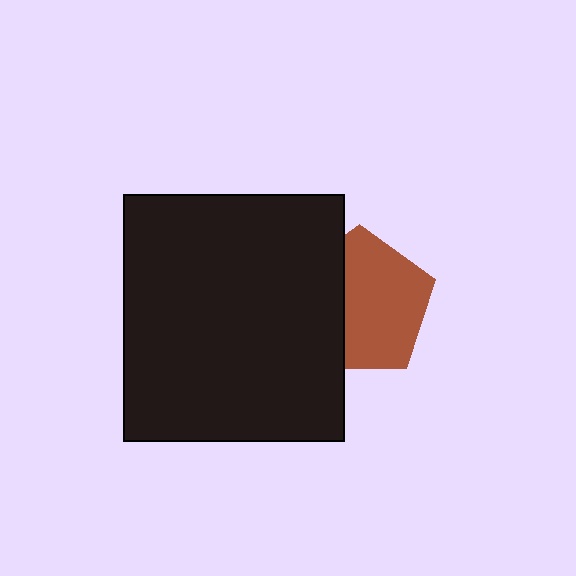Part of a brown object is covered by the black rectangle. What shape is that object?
It is a pentagon.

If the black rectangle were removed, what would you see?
You would see the complete brown pentagon.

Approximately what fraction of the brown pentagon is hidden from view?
Roughly 37% of the brown pentagon is hidden behind the black rectangle.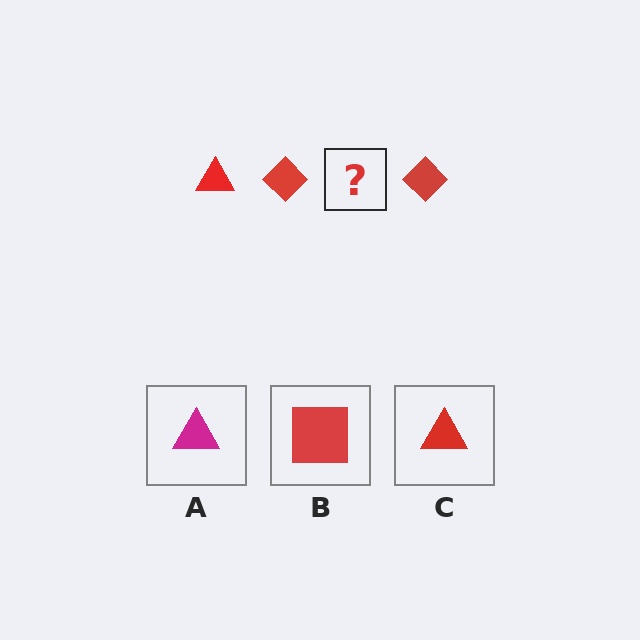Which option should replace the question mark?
Option C.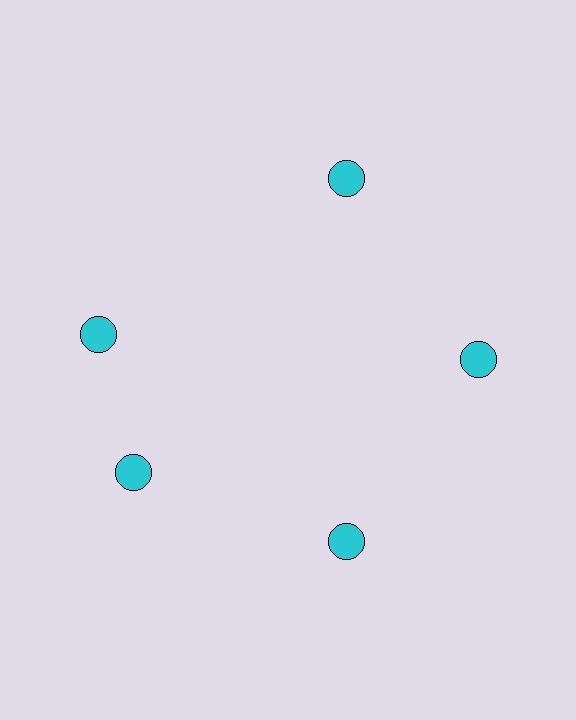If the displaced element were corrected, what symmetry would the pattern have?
It would have 5-fold rotational symmetry — the pattern would map onto itself every 72 degrees.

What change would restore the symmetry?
The symmetry would be restored by rotating it back into even spacing with its neighbors so that all 5 circles sit at equal angles and equal distance from the center.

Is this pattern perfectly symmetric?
No. The 5 cyan circles are arranged in a ring, but one element near the 10 o'clock position is rotated out of alignment along the ring, breaking the 5-fold rotational symmetry.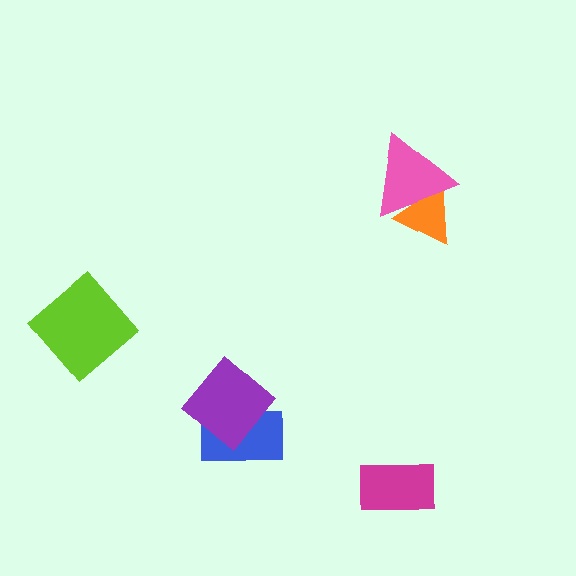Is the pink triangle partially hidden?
No, no other shape covers it.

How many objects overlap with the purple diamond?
1 object overlaps with the purple diamond.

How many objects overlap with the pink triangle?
1 object overlaps with the pink triangle.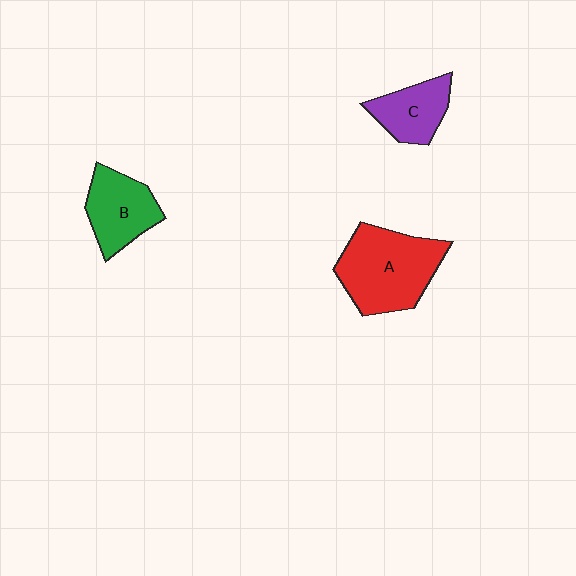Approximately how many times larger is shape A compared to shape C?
Approximately 1.9 times.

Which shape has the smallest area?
Shape C (purple).